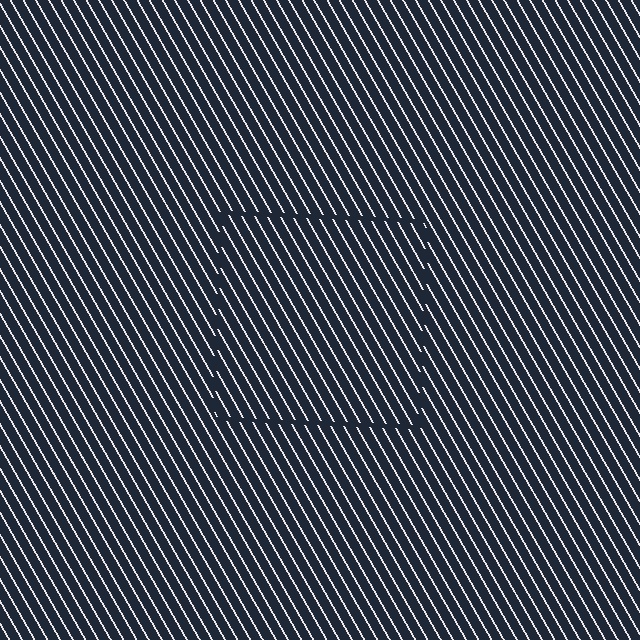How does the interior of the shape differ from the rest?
The interior of the shape contains the same grating, shifted by half a period — the contour is defined by the phase discontinuity where line-ends from the inner and outer gratings abut.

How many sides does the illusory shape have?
4 sides — the line-ends trace a square.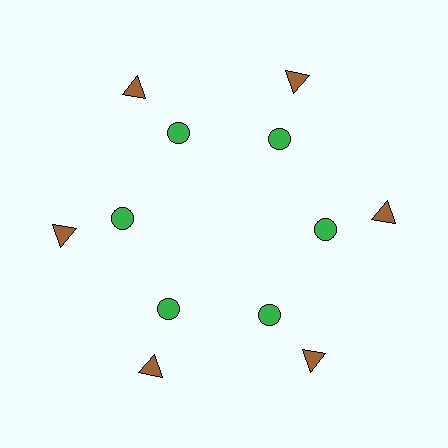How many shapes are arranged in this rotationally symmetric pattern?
There are 12 shapes, arranged in 6 groups of 2.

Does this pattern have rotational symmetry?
Yes, this pattern has 6-fold rotational symmetry. It looks the same after rotating 60 degrees around the center.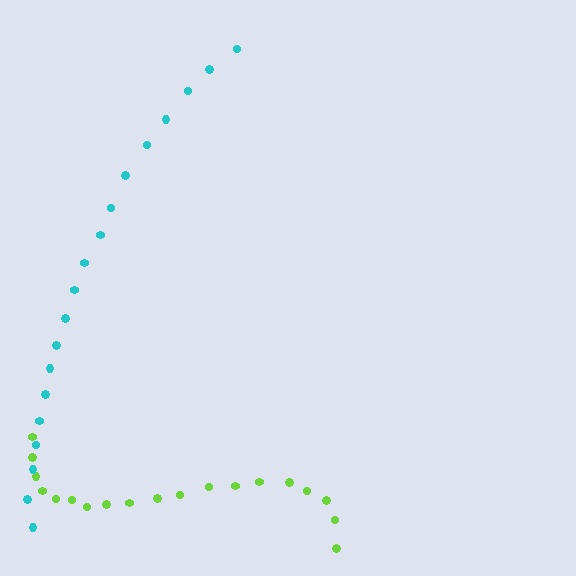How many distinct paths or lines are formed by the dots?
There are 2 distinct paths.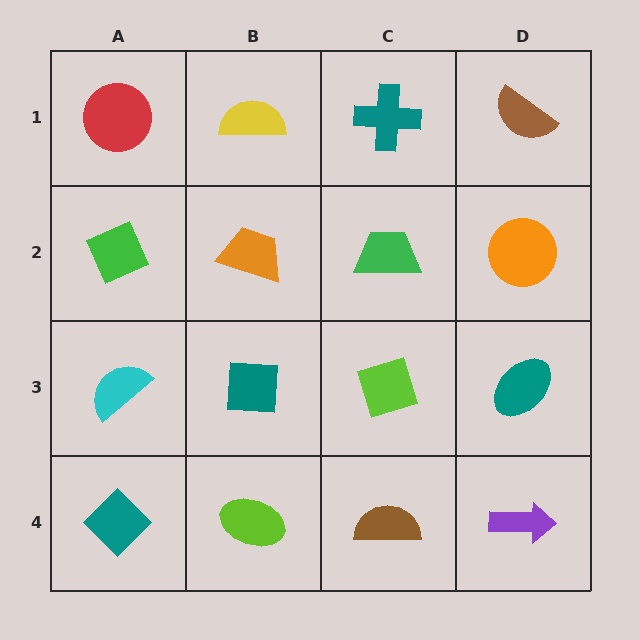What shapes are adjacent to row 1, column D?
An orange circle (row 2, column D), a teal cross (row 1, column C).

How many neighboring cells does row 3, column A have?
3.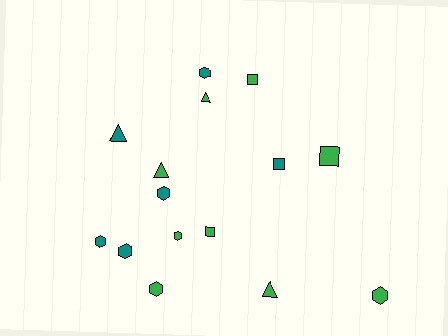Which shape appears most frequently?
Hexagon, with 7 objects.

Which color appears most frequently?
Green, with 9 objects.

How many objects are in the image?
There are 15 objects.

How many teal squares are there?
There is 1 teal square.